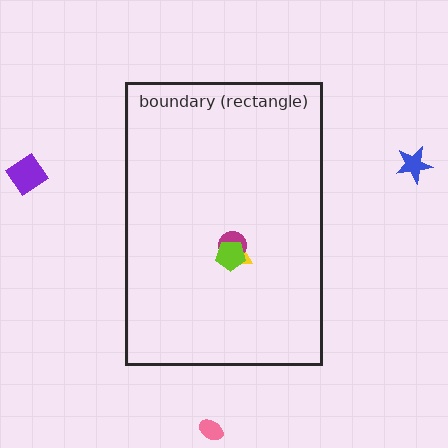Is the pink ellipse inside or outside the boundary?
Outside.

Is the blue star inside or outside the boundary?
Outside.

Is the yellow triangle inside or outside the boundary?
Inside.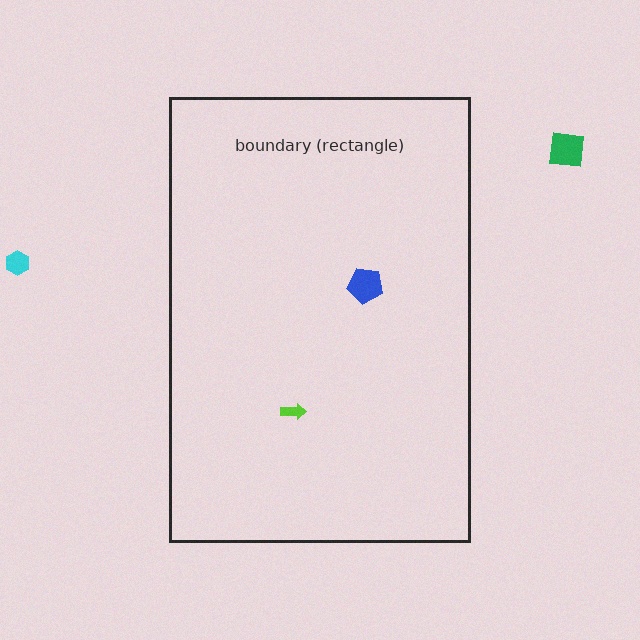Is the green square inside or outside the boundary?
Outside.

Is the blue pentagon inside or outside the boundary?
Inside.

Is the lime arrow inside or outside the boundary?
Inside.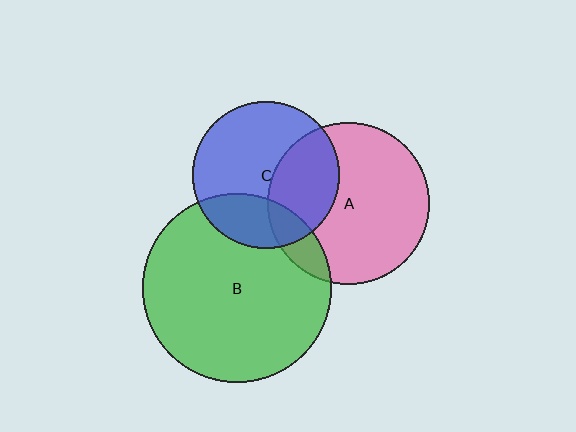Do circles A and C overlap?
Yes.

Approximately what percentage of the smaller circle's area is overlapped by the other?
Approximately 35%.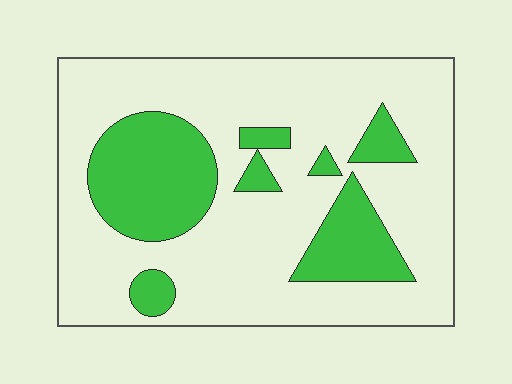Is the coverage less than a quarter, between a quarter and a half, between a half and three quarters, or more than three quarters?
Between a quarter and a half.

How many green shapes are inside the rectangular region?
7.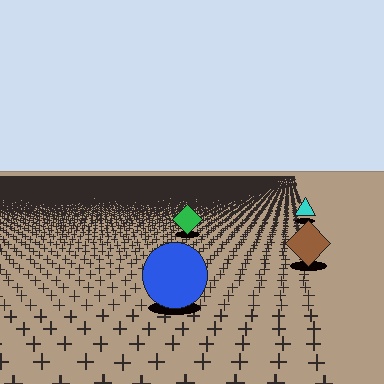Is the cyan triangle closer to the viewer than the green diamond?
No. The green diamond is closer — you can tell from the texture gradient: the ground texture is coarser near it.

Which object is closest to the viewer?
The blue circle is closest. The texture marks near it are larger and more spread out.